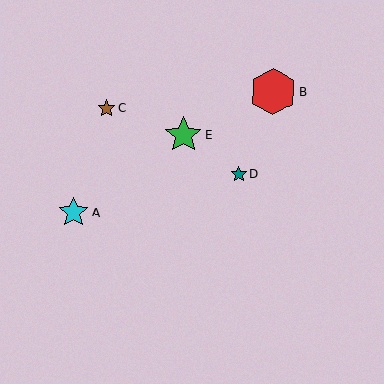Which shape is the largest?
The red hexagon (labeled B) is the largest.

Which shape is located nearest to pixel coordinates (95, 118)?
The brown star (labeled C) at (107, 108) is nearest to that location.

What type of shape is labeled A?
Shape A is a cyan star.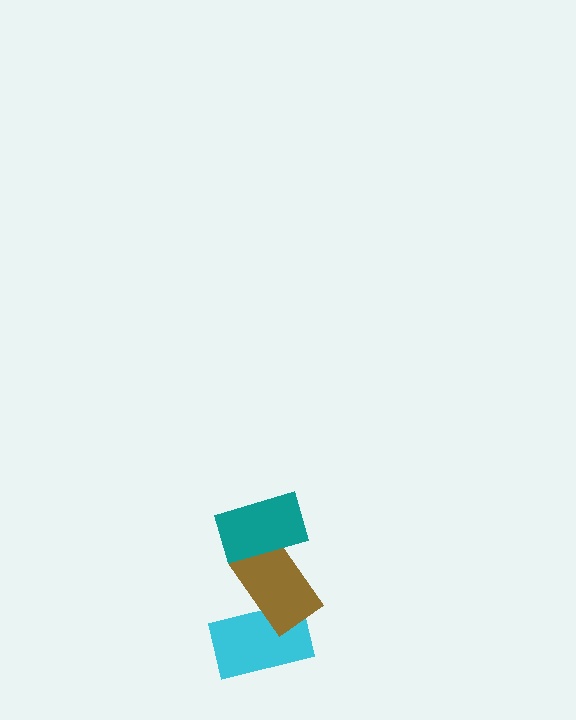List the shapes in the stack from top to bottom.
From top to bottom: the teal rectangle, the brown rectangle, the cyan rectangle.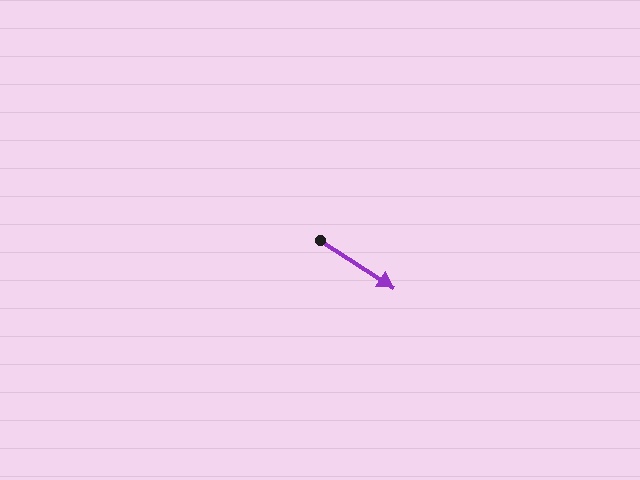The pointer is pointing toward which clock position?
Roughly 4 o'clock.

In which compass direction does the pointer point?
Southeast.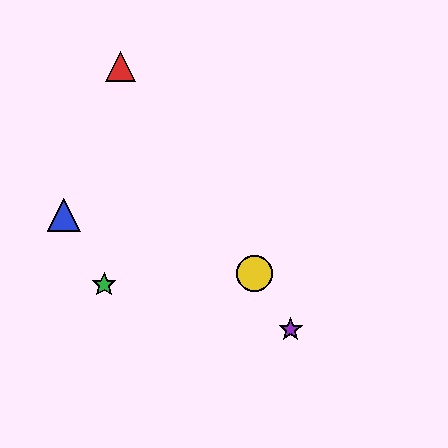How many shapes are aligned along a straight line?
3 shapes (the red triangle, the yellow circle, the purple star) are aligned along a straight line.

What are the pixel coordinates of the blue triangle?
The blue triangle is at (64, 215).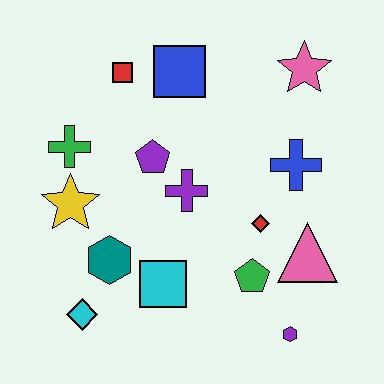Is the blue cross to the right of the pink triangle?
No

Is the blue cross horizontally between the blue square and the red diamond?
No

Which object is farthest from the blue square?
The purple hexagon is farthest from the blue square.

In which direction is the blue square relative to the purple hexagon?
The blue square is above the purple hexagon.